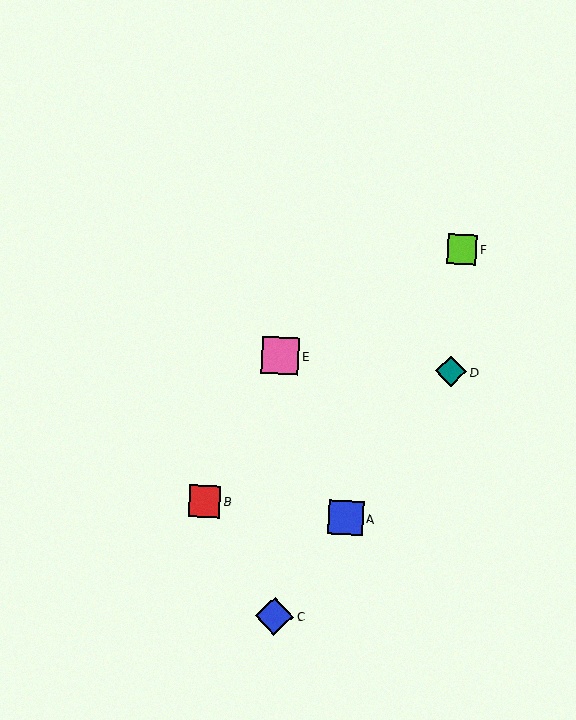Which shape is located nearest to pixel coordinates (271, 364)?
The pink square (labeled E) at (280, 356) is nearest to that location.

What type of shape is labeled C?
Shape C is a blue diamond.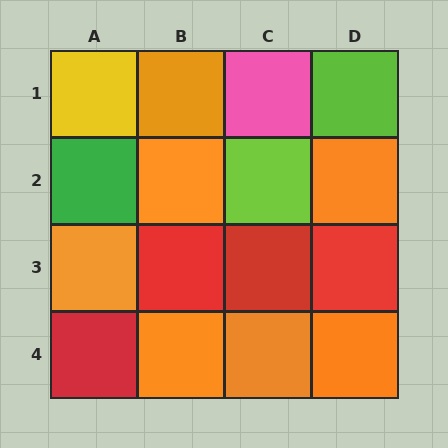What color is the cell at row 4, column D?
Orange.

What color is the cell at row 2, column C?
Lime.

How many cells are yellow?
1 cell is yellow.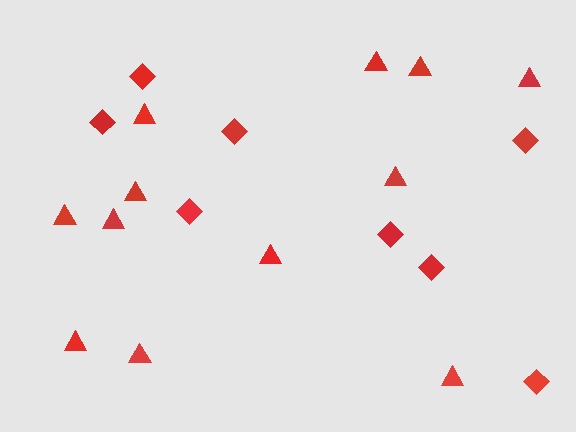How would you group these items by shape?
There are 2 groups: one group of triangles (12) and one group of diamonds (8).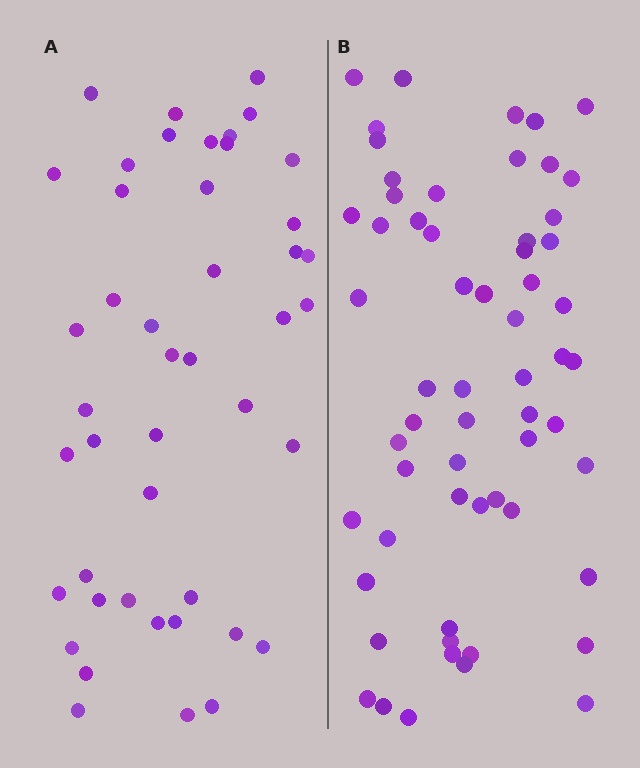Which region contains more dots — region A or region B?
Region B (the right region) has more dots.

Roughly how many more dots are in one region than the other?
Region B has approximately 15 more dots than region A.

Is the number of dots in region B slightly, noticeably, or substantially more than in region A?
Region B has noticeably more, but not dramatically so. The ratio is roughly 1.3 to 1.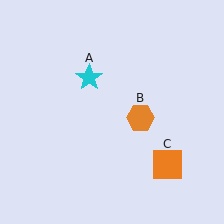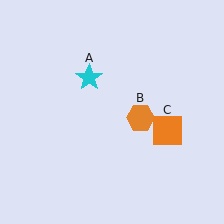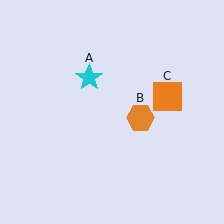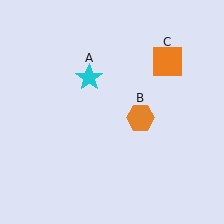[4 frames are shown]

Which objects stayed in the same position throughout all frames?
Cyan star (object A) and orange hexagon (object B) remained stationary.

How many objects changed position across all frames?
1 object changed position: orange square (object C).